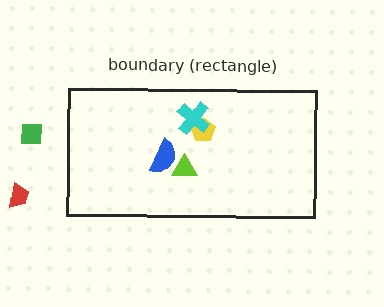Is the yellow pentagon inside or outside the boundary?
Inside.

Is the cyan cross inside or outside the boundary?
Inside.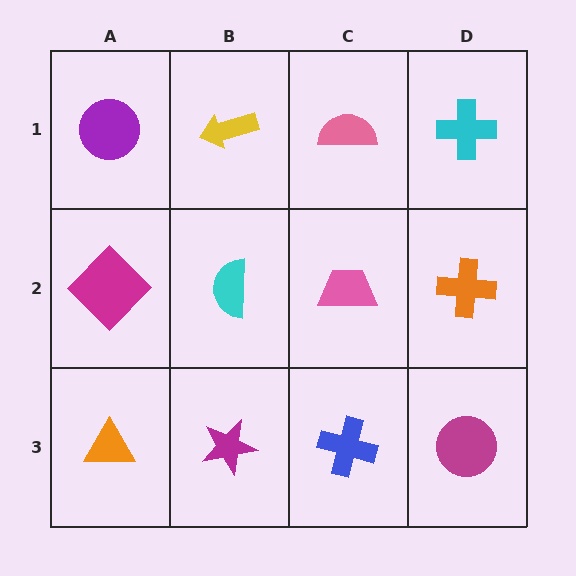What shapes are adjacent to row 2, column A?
A purple circle (row 1, column A), an orange triangle (row 3, column A), a cyan semicircle (row 2, column B).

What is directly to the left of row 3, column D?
A blue cross.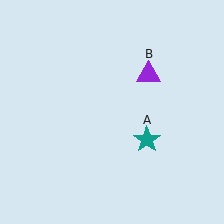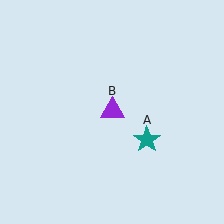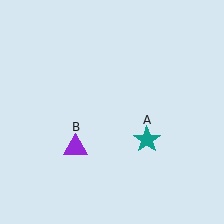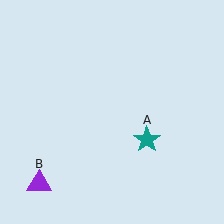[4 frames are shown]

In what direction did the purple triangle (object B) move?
The purple triangle (object B) moved down and to the left.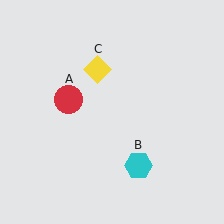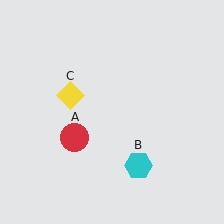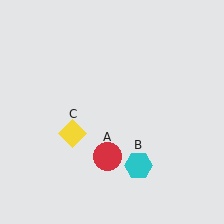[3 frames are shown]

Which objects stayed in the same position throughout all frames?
Cyan hexagon (object B) remained stationary.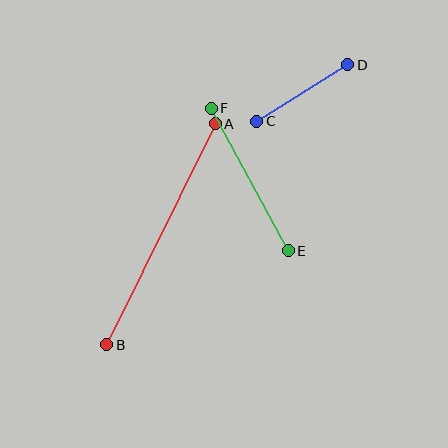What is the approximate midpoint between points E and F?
The midpoint is at approximately (250, 180) pixels.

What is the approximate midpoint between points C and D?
The midpoint is at approximately (302, 93) pixels.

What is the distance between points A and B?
The distance is approximately 246 pixels.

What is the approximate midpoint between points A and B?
The midpoint is at approximately (161, 234) pixels.